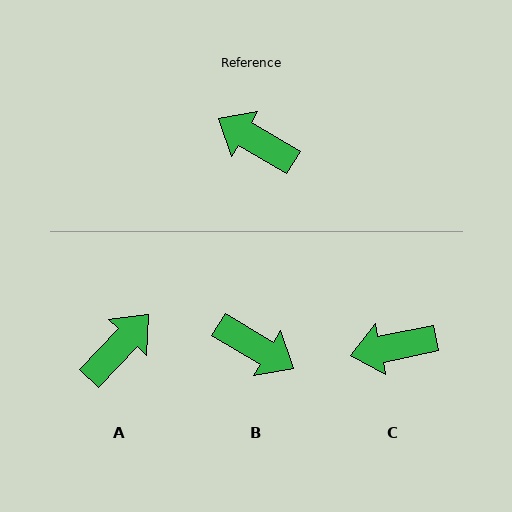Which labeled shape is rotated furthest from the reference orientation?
B, about 180 degrees away.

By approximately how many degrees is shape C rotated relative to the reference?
Approximately 42 degrees counter-clockwise.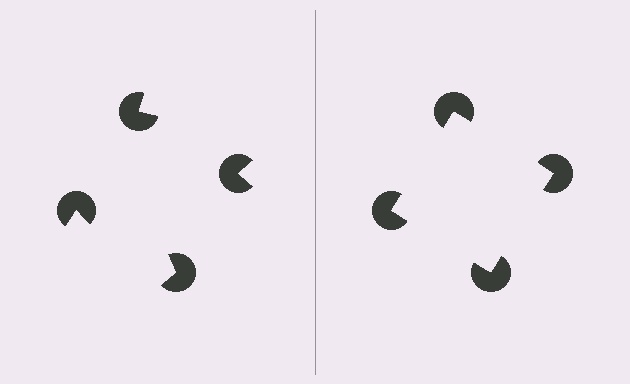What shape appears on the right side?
An illusory square.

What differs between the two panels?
The pac-man discs are positioned identically on both sides; only the wedge orientations differ. On the right they align to a square; on the left they are misaligned.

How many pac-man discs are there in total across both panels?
8 — 4 on each side.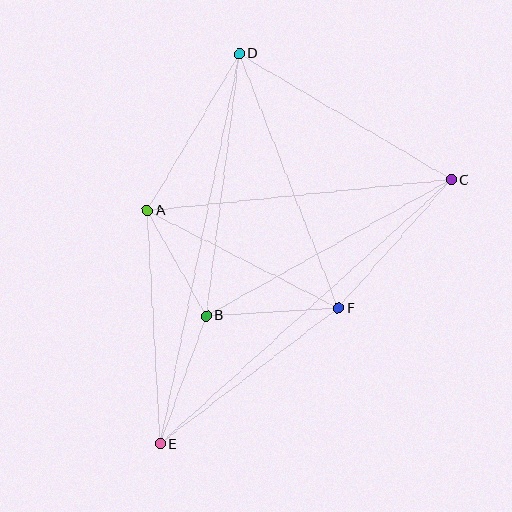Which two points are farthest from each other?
Points D and E are farthest from each other.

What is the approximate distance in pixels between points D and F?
The distance between D and F is approximately 273 pixels.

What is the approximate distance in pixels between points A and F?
The distance between A and F is approximately 215 pixels.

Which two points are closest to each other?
Points A and B are closest to each other.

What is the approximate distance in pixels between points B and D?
The distance between B and D is approximately 264 pixels.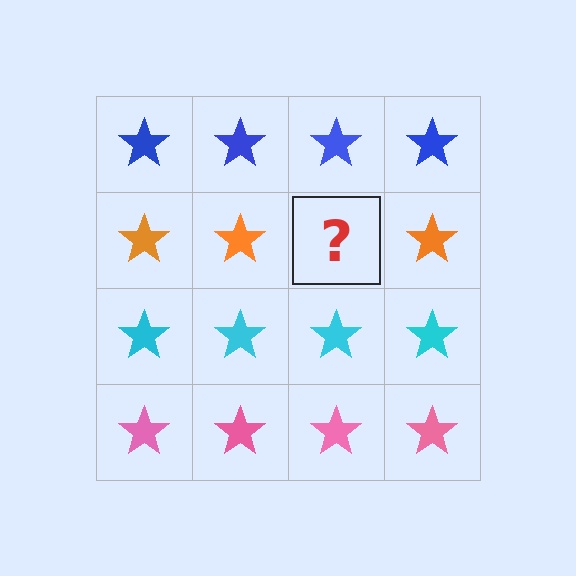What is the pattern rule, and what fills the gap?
The rule is that each row has a consistent color. The gap should be filled with an orange star.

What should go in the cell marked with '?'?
The missing cell should contain an orange star.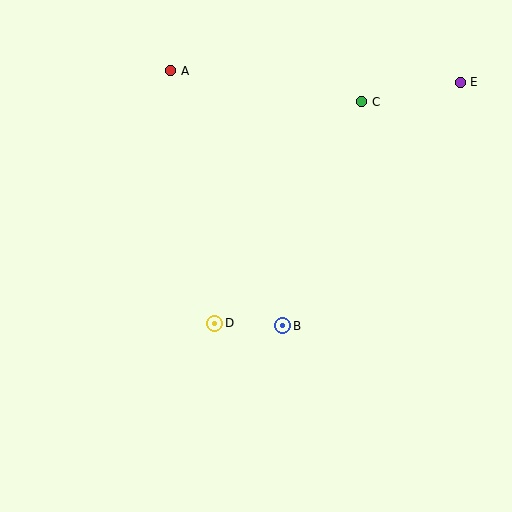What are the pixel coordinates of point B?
Point B is at (283, 326).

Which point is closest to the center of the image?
Point B at (283, 326) is closest to the center.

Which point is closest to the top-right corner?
Point E is closest to the top-right corner.